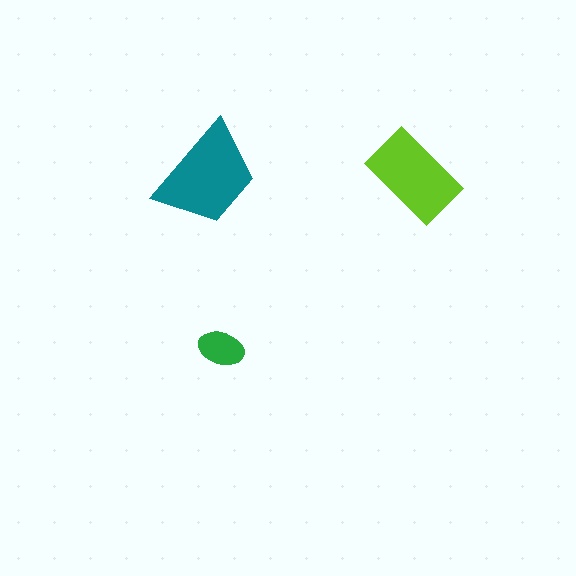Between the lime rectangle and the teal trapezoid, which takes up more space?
The teal trapezoid.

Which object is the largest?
The teal trapezoid.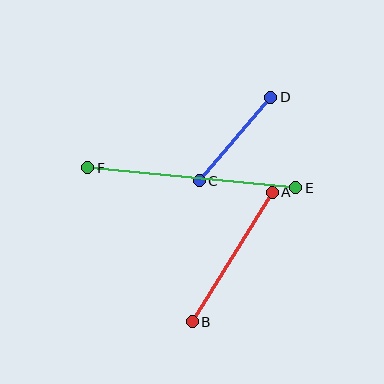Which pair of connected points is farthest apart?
Points E and F are farthest apart.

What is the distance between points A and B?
The distance is approximately 152 pixels.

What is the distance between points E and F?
The distance is approximately 209 pixels.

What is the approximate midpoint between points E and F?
The midpoint is at approximately (192, 178) pixels.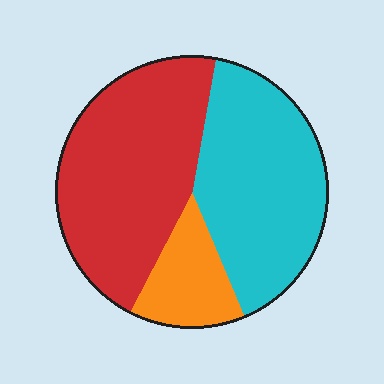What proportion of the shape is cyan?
Cyan covers 41% of the shape.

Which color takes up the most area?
Red, at roughly 45%.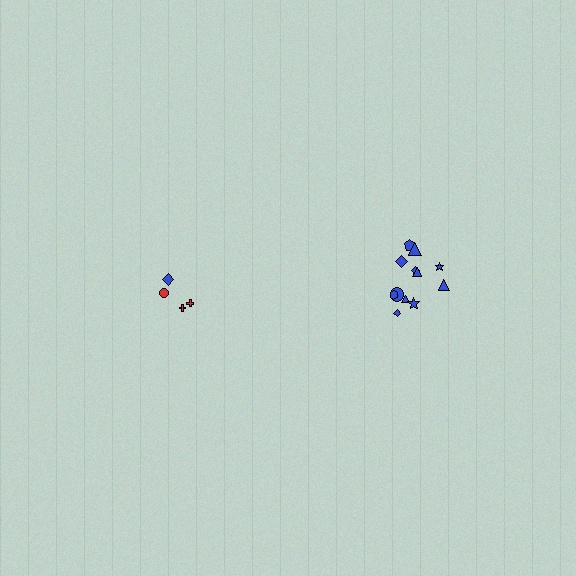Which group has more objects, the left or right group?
The right group.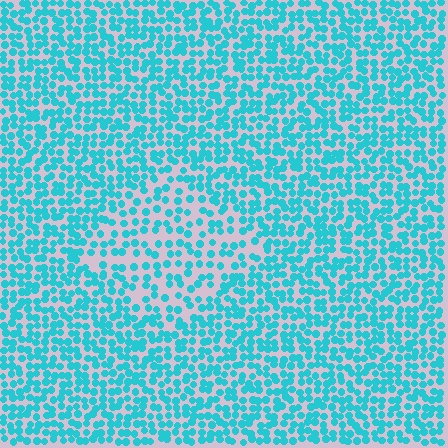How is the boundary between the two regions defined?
The boundary is defined by a change in element density (approximately 1.7x ratio). All elements are the same color, size, and shape.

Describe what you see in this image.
The image contains small cyan elements arranged at two different densities. A diamond-shaped region is visible where the elements are less densely packed than the surrounding area.